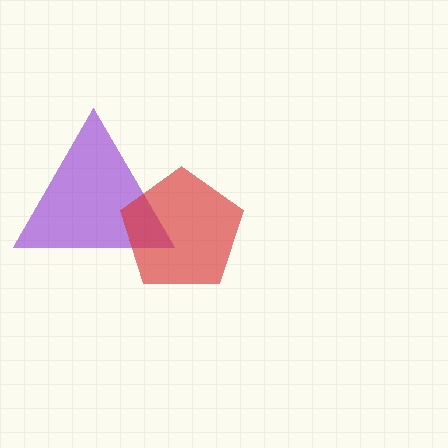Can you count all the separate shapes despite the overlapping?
Yes, there are 2 separate shapes.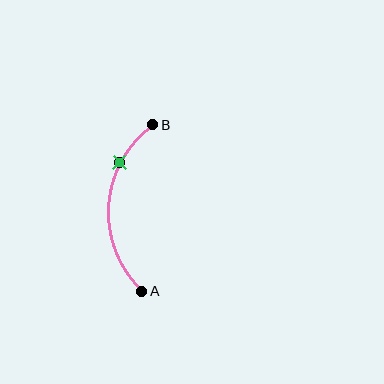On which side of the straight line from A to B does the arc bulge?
The arc bulges to the left of the straight line connecting A and B.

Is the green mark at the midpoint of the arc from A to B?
No. The green mark lies on the arc but is closer to endpoint B. The arc midpoint would be at the point on the curve equidistant along the arc from both A and B.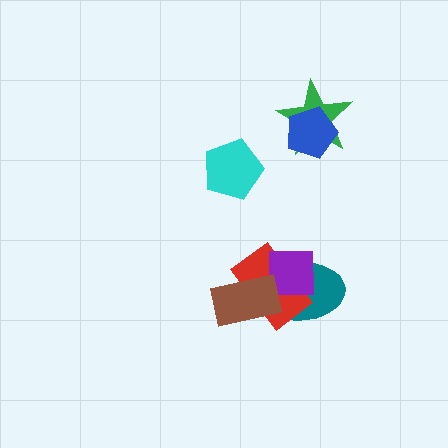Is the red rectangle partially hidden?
Yes, it is partially covered by another shape.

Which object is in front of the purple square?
The brown rectangle is in front of the purple square.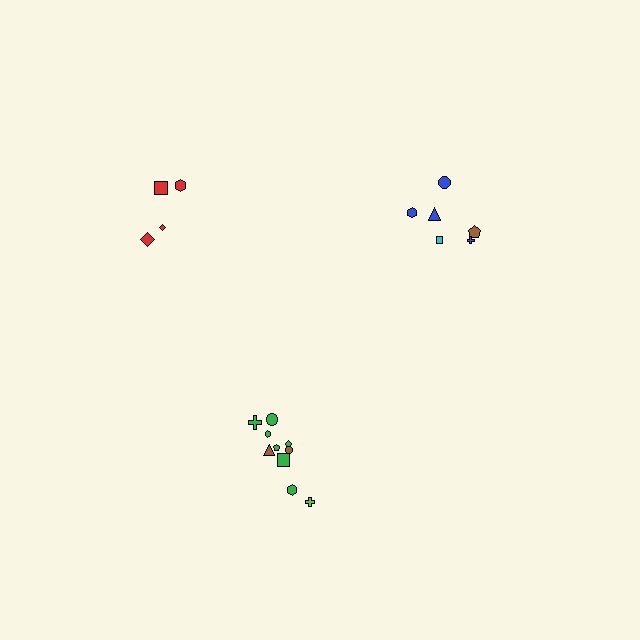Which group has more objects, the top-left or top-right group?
The top-right group.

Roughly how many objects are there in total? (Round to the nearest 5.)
Roughly 20 objects in total.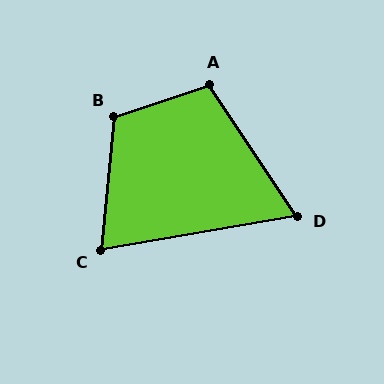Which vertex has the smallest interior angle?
D, at approximately 66 degrees.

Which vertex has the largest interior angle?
B, at approximately 114 degrees.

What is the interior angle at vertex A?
Approximately 105 degrees (obtuse).